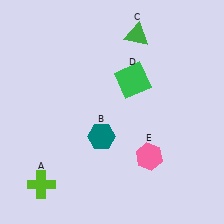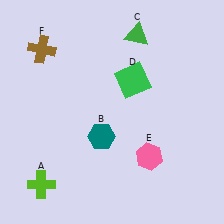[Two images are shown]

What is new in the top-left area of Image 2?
A brown cross (F) was added in the top-left area of Image 2.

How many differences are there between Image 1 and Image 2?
There is 1 difference between the two images.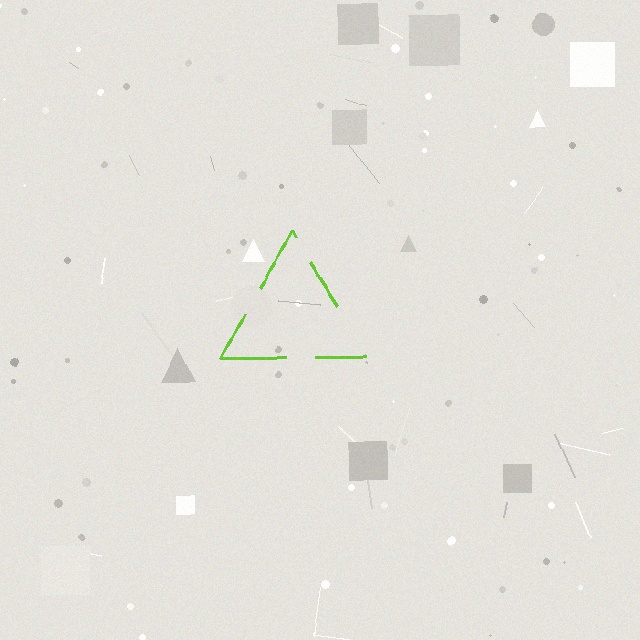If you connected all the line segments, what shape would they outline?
They would outline a triangle.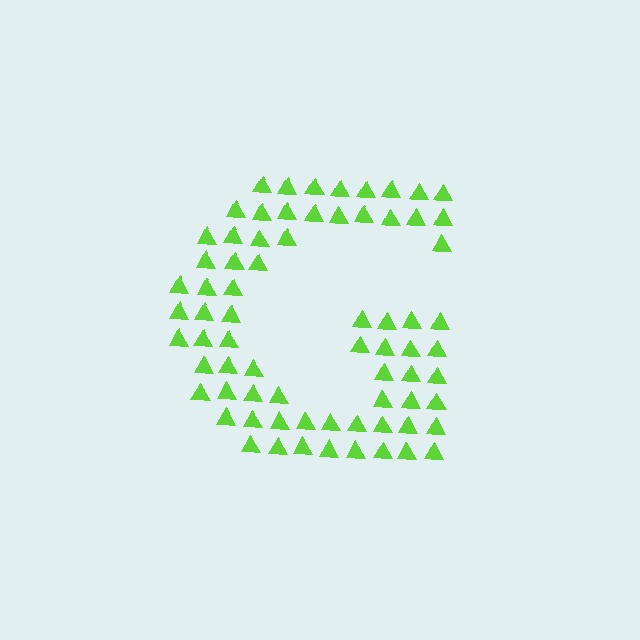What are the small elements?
The small elements are triangles.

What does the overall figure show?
The overall figure shows the letter G.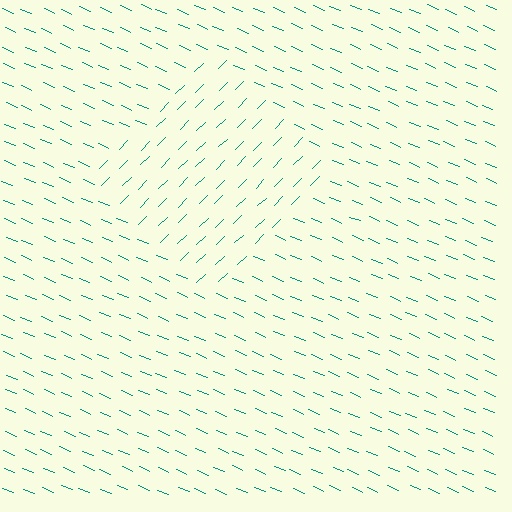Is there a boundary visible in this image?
Yes, there is a texture boundary formed by a change in line orientation.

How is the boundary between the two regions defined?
The boundary is defined purely by a change in line orientation (approximately 67 degrees difference). All lines are the same color and thickness.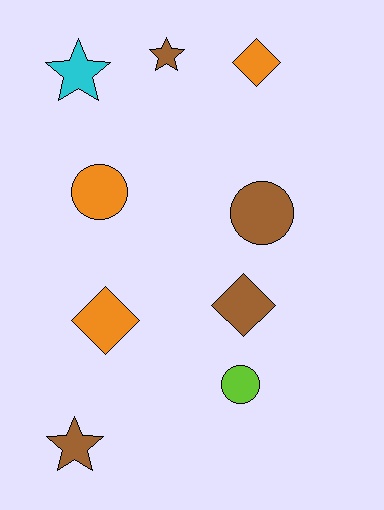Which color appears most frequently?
Brown, with 4 objects.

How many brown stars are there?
There are 2 brown stars.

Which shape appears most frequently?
Diamond, with 3 objects.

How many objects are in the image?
There are 9 objects.